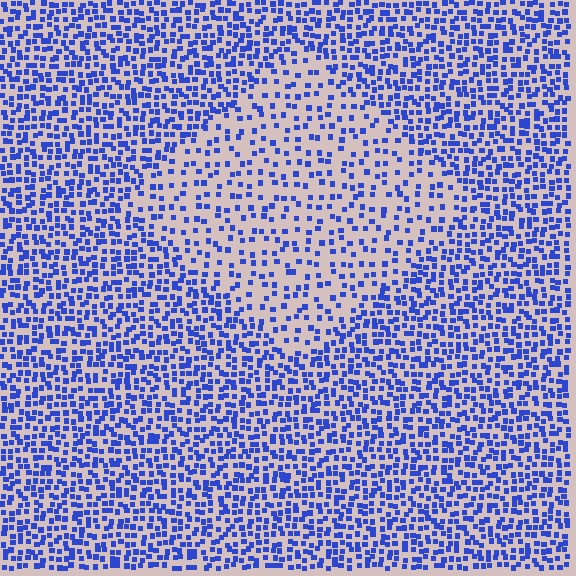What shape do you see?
I see a diamond.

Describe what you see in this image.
The image contains small blue elements arranged at two different densities. A diamond-shaped region is visible where the elements are less densely packed than the surrounding area.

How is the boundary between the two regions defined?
The boundary is defined by a change in element density (approximately 2.1x ratio). All elements are the same color, size, and shape.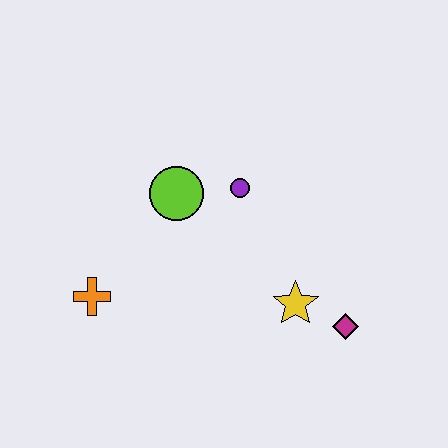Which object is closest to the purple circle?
The lime circle is closest to the purple circle.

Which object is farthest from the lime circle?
The magenta diamond is farthest from the lime circle.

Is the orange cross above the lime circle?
No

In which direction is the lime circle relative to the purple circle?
The lime circle is to the left of the purple circle.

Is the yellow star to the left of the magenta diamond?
Yes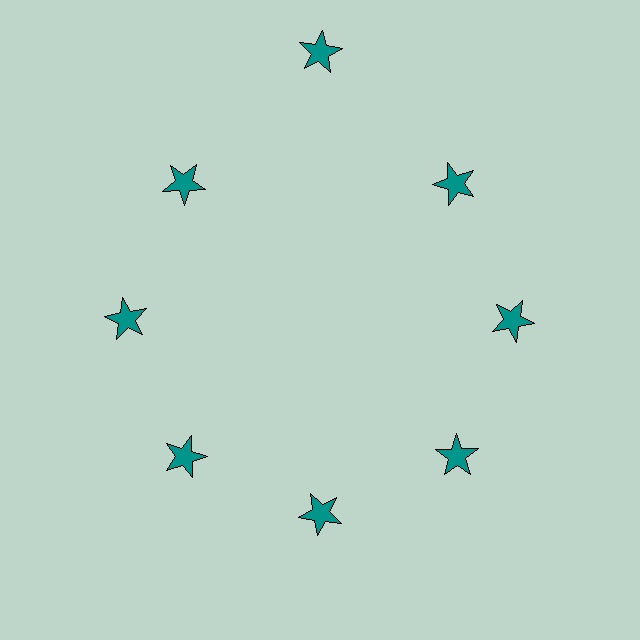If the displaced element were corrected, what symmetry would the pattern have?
It would have 8-fold rotational symmetry — the pattern would map onto itself every 45 degrees.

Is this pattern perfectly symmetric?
No. The 8 teal stars are arranged in a ring, but one element near the 12 o'clock position is pushed outward from the center, breaking the 8-fold rotational symmetry.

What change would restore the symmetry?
The symmetry would be restored by moving it inward, back onto the ring so that all 8 stars sit at equal angles and equal distance from the center.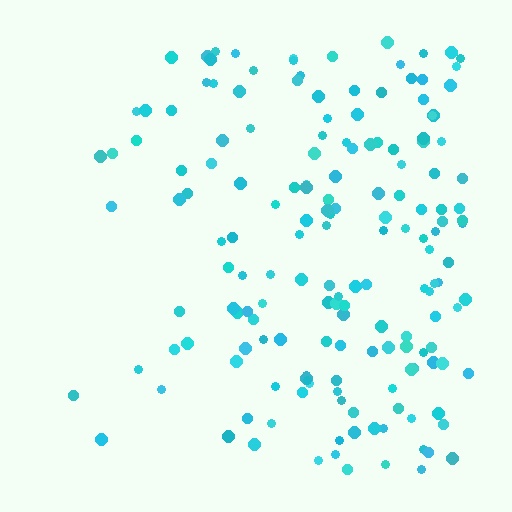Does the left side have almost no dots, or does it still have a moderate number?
Still a moderate number, just noticeably fewer than the right.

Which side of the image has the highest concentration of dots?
The right.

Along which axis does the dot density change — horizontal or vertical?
Horizontal.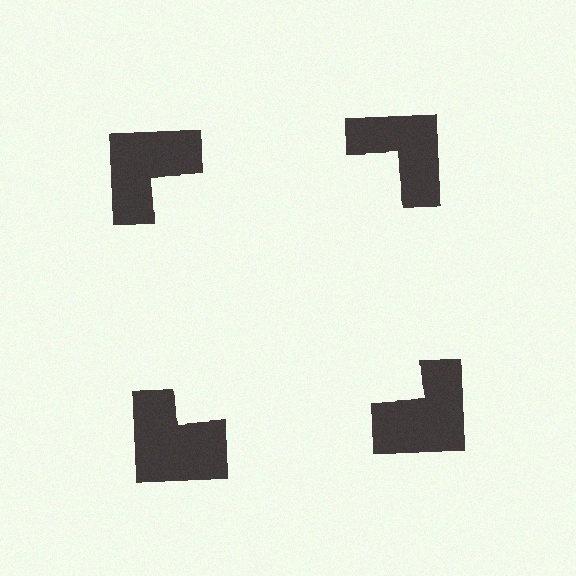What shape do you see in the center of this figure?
An illusory square — its edges are inferred from the aligned wedge cuts in the notched squares, not physically drawn.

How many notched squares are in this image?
There are 4 — one at each vertex of the illusory square.